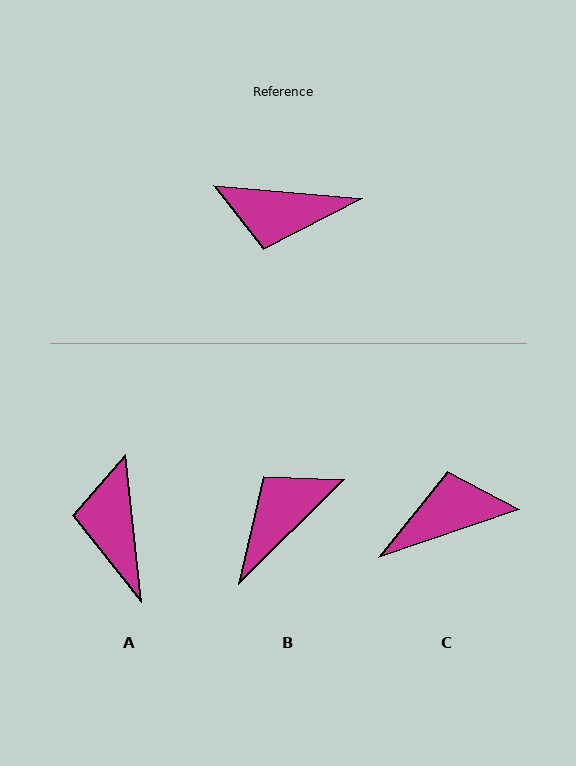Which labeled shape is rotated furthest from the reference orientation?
C, about 156 degrees away.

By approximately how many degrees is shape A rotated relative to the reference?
Approximately 79 degrees clockwise.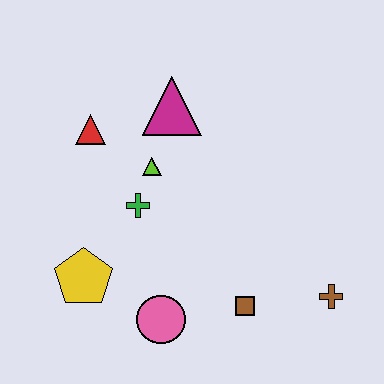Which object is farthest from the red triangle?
The brown cross is farthest from the red triangle.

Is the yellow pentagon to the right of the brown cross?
No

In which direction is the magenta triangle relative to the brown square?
The magenta triangle is above the brown square.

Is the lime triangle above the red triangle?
No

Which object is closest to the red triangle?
The lime triangle is closest to the red triangle.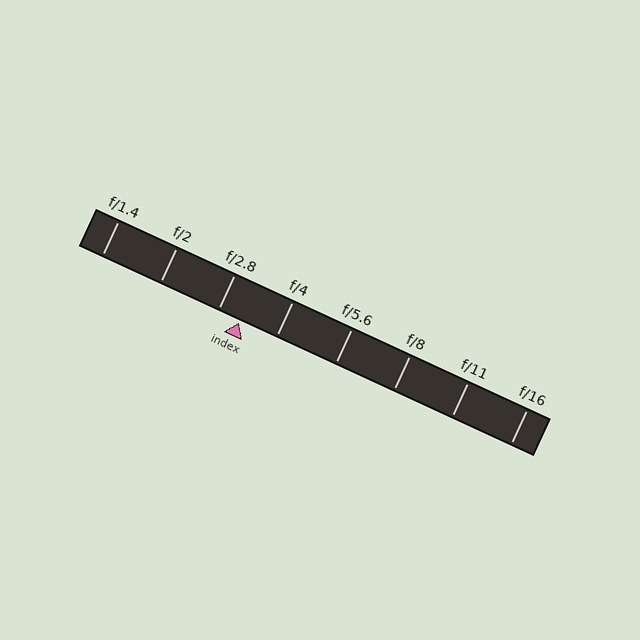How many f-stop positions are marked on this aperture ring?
There are 8 f-stop positions marked.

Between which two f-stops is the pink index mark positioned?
The index mark is between f/2.8 and f/4.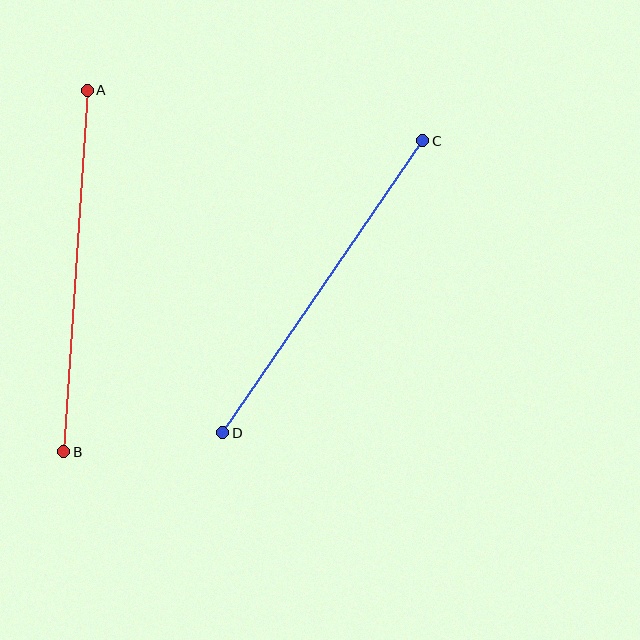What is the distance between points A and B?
The distance is approximately 362 pixels.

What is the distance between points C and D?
The distance is approximately 354 pixels.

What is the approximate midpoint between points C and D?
The midpoint is at approximately (323, 287) pixels.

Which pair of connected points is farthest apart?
Points A and B are farthest apart.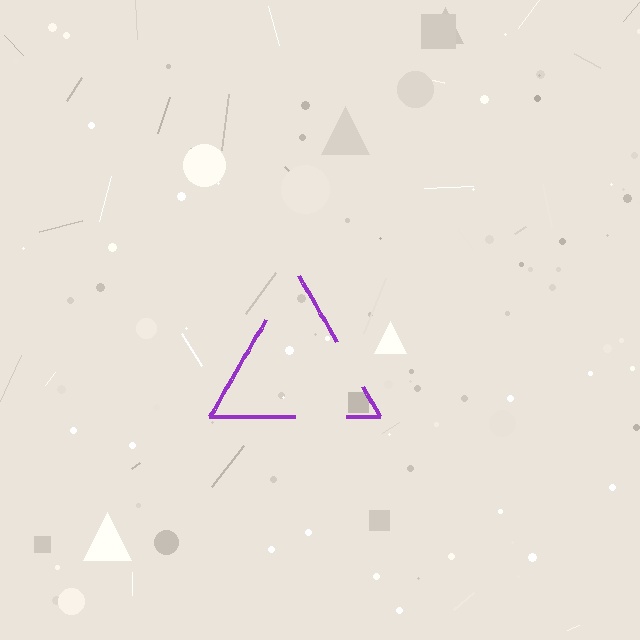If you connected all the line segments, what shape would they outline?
They would outline a triangle.